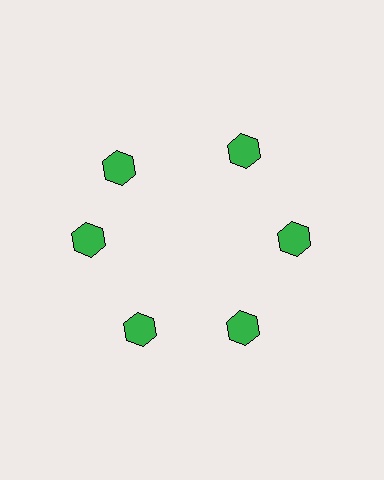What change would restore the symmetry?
The symmetry would be restored by rotating it back into even spacing with its neighbors so that all 6 hexagons sit at equal angles and equal distance from the center.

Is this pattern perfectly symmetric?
No. The 6 green hexagons are arranged in a ring, but one element near the 11 o'clock position is rotated out of alignment along the ring, breaking the 6-fold rotational symmetry.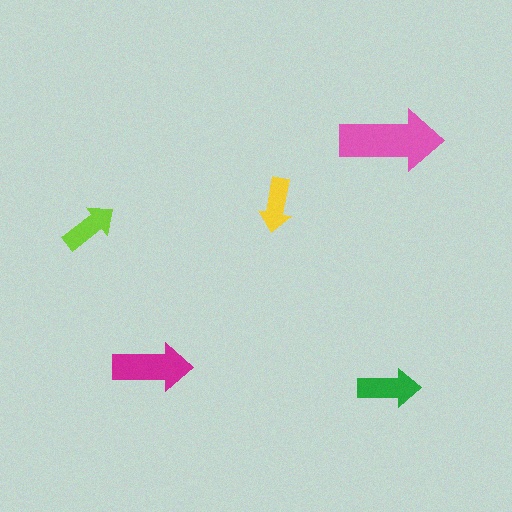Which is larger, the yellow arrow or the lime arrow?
The lime one.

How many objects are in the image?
There are 5 objects in the image.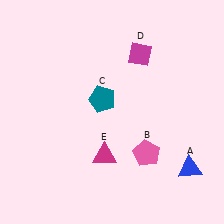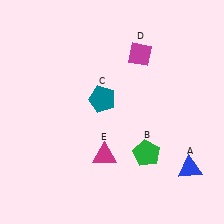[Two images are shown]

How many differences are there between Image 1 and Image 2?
There is 1 difference between the two images.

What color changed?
The pentagon (B) changed from pink in Image 1 to green in Image 2.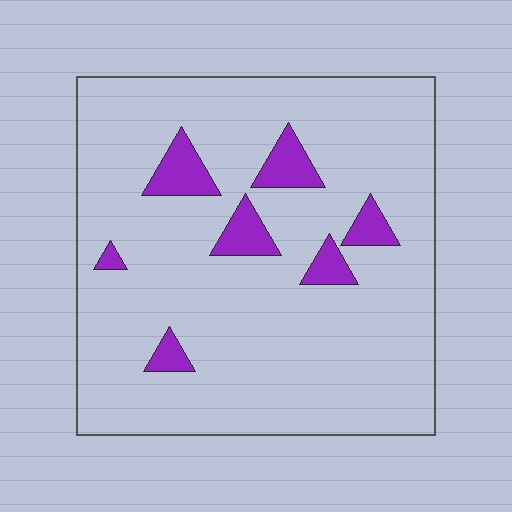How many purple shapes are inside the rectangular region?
7.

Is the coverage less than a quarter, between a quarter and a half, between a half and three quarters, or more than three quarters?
Less than a quarter.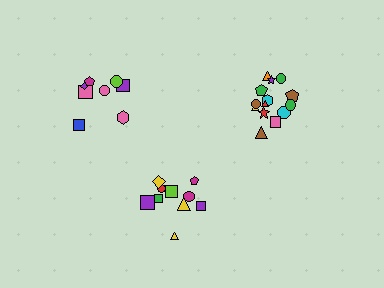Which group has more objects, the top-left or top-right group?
The top-right group.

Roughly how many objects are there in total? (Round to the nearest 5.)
Roughly 35 objects in total.